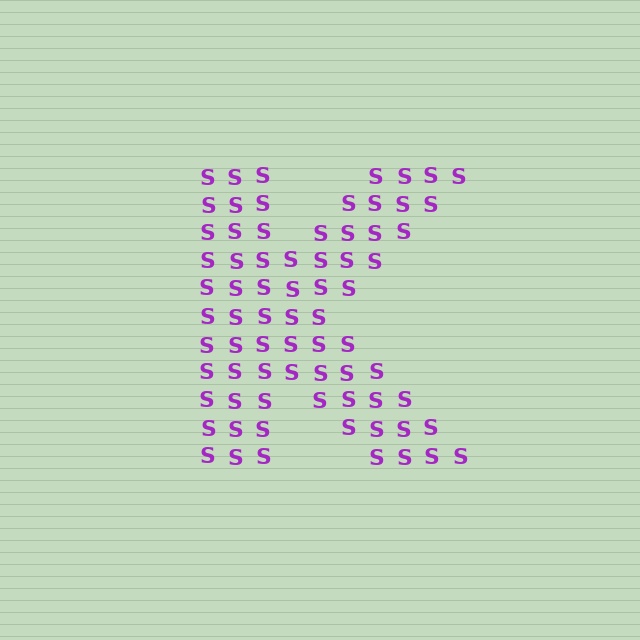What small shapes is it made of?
It is made of small letter S's.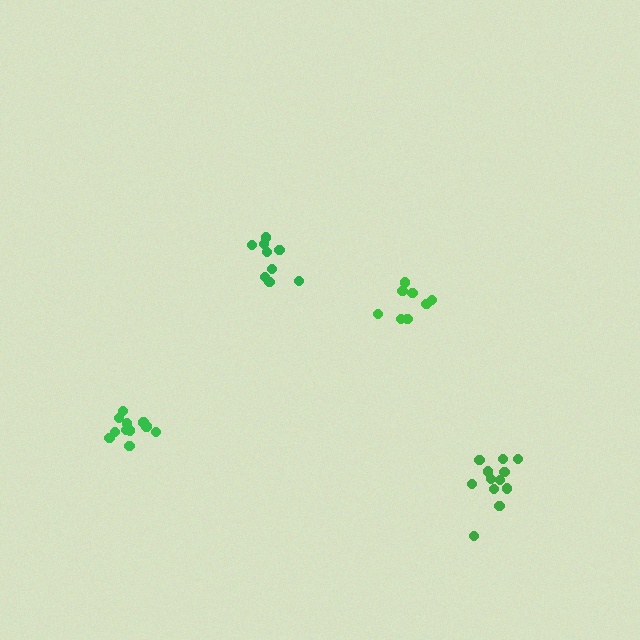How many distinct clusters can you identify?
There are 4 distinct clusters.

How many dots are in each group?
Group 1: 8 dots, Group 2: 9 dots, Group 3: 12 dots, Group 4: 11 dots (40 total).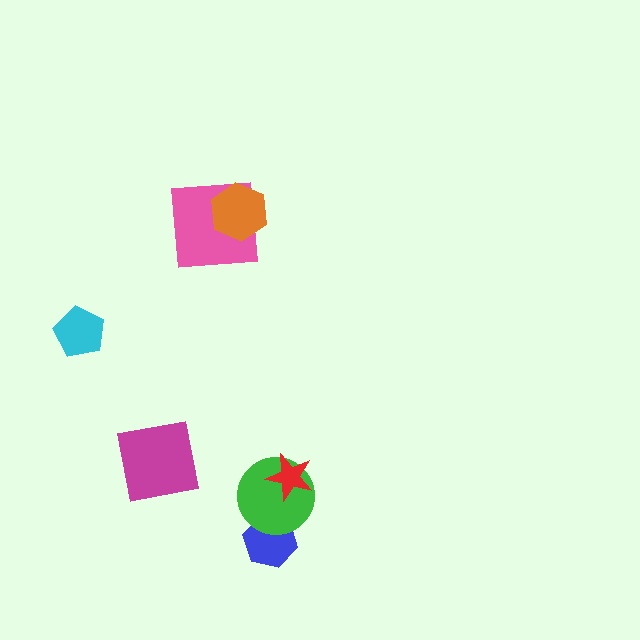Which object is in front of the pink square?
The orange hexagon is in front of the pink square.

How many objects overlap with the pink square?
1 object overlaps with the pink square.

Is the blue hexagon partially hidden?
Yes, it is partially covered by another shape.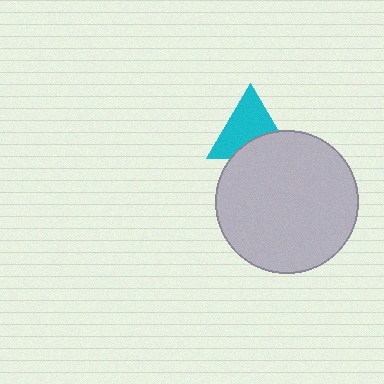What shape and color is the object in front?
The object in front is a light gray circle.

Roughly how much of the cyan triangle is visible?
Most of it is visible (roughly 66%).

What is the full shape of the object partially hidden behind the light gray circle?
The partially hidden object is a cyan triangle.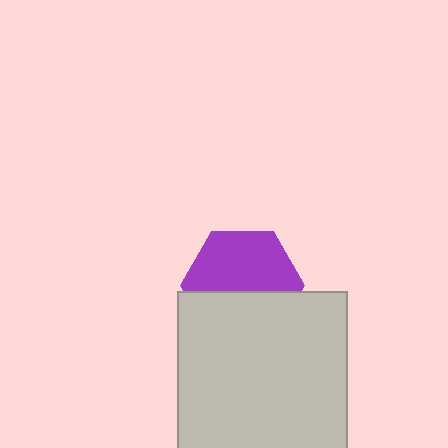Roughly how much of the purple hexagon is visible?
About half of it is visible (roughly 57%).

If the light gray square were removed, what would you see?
You would see the complete purple hexagon.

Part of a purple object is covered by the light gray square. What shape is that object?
It is a hexagon.